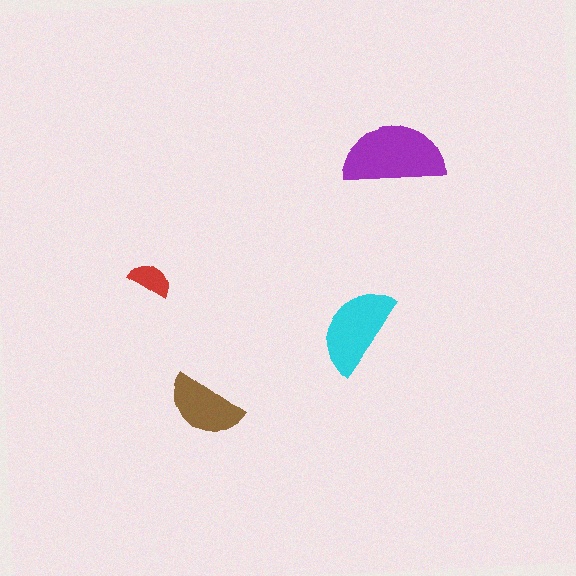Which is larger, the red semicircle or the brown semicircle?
The brown one.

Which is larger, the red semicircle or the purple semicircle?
The purple one.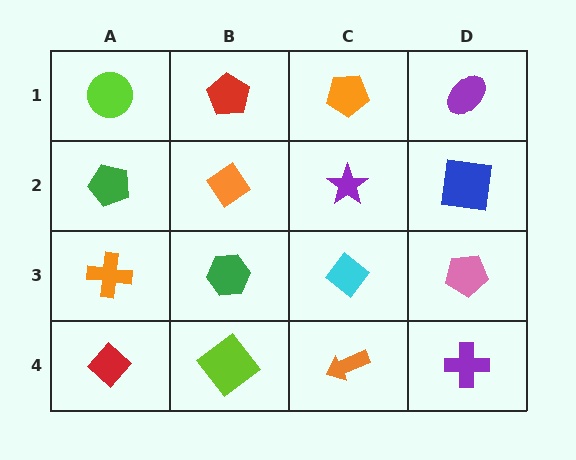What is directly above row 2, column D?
A purple ellipse.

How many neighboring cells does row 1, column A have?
2.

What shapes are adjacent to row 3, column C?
A purple star (row 2, column C), an orange arrow (row 4, column C), a green hexagon (row 3, column B), a pink pentagon (row 3, column D).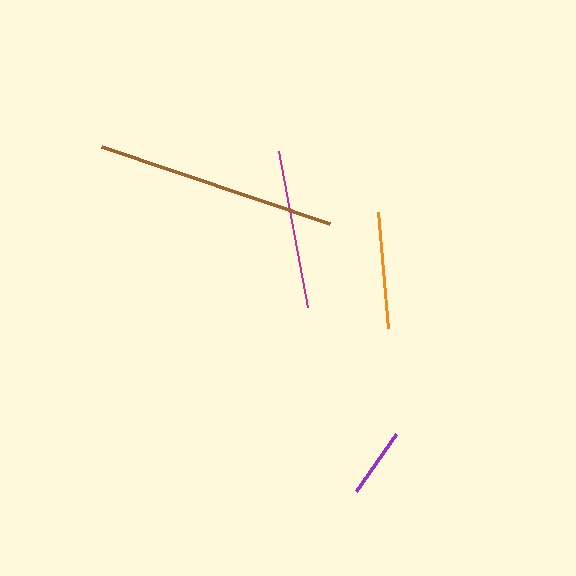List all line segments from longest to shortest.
From longest to shortest: brown, magenta, orange, purple.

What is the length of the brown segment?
The brown segment is approximately 241 pixels long.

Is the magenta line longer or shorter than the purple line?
The magenta line is longer than the purple line.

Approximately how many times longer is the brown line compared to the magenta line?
The brown line is approximately 1.5 times the length of the magenta line.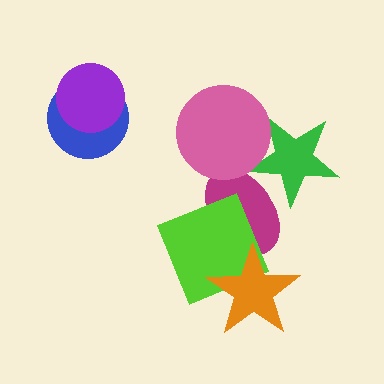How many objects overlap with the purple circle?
1 object overlaps with the purple circle.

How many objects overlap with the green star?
2 objects overlap with the green star.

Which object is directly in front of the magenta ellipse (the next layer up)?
The green star is directly in front of the magenta ellipse.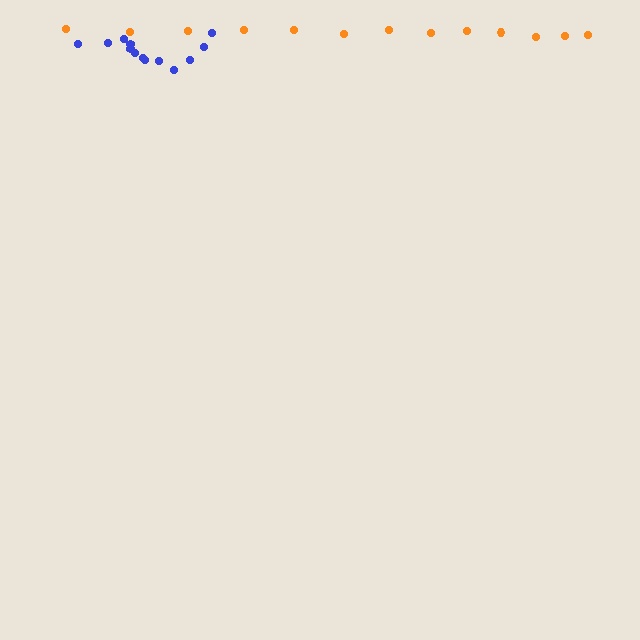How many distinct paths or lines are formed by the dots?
There are 2 distinct paths.